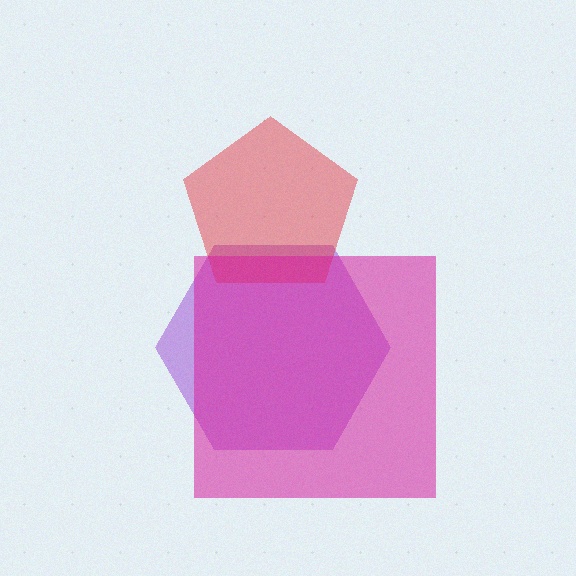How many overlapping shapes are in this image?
There are 3 overlapping shapes in the image.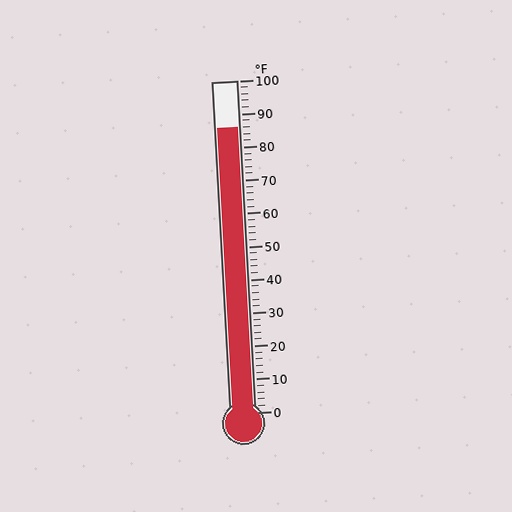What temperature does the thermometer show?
The thermometer shows approximately 86°F.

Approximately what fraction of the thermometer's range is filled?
The thermometer is filled to approximately 85% of its range.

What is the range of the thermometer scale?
The thermometer scale ranges from 0°F to 100°F.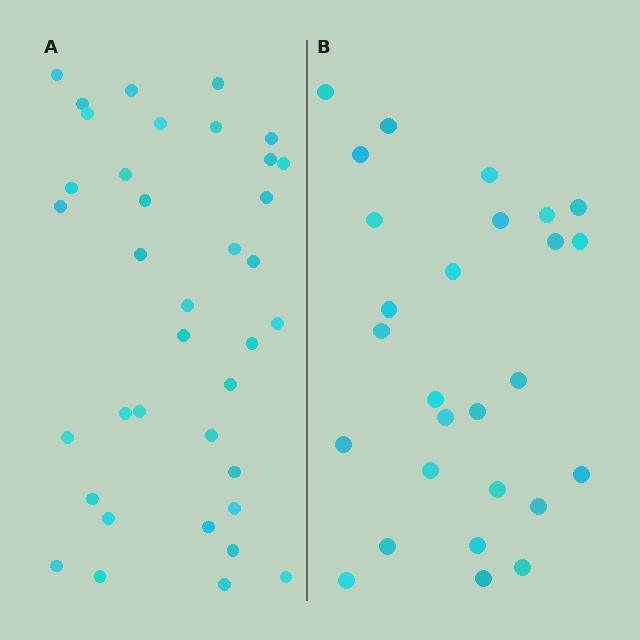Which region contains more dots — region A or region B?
Region A (the left region) has more dots.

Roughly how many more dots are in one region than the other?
Region A has roughly 10 or so more dots than region B.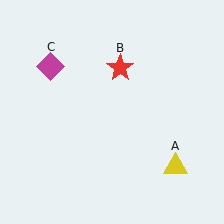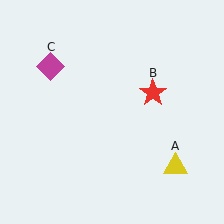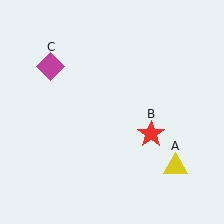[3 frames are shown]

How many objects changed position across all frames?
1 object changed position: red star (object B).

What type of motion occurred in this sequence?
The red star (object B) rotated clockwise around the center of the scene.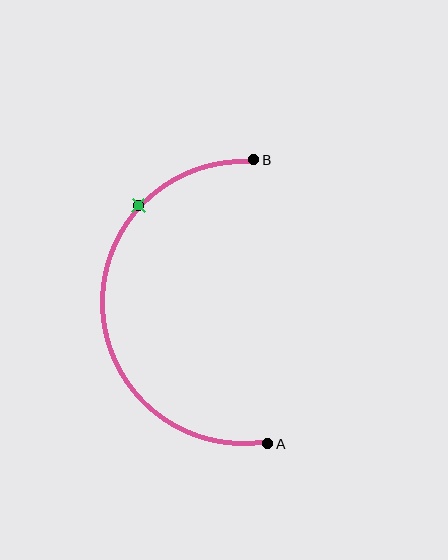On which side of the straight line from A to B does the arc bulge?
The arc bulges to the left of the straight line connecting A and B.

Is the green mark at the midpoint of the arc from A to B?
No. The green mark lies on the arc but is closer to endpoint B. The arc midpoint would be at the point on the curve equidistant along the arc from both A and B.